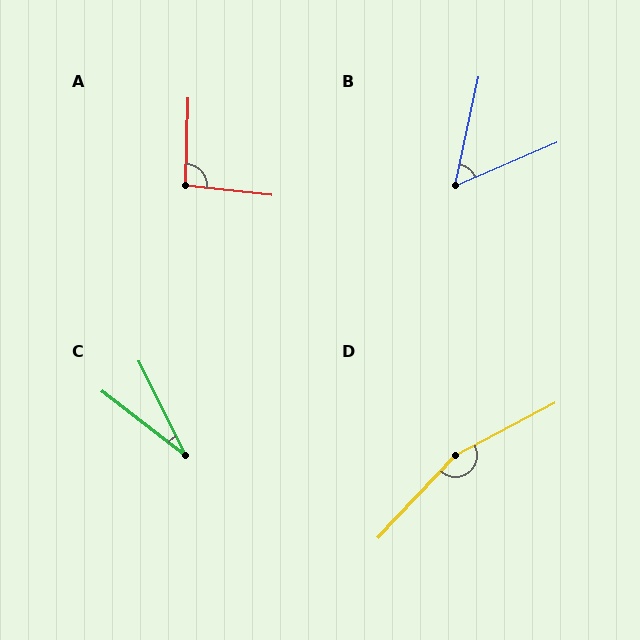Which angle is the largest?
D, at approximately 161 degrees.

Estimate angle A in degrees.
Approximately 95 degrees.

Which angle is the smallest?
C, at approximately 26 degrees.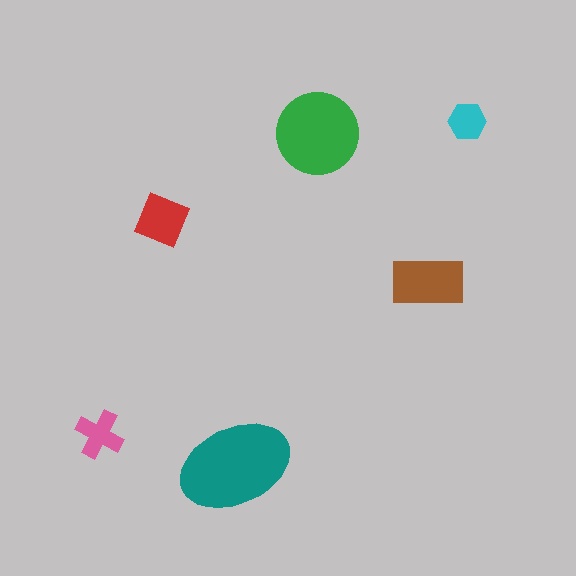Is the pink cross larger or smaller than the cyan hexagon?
Larger.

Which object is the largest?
The teal ellipse.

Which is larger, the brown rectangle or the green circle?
The green circle.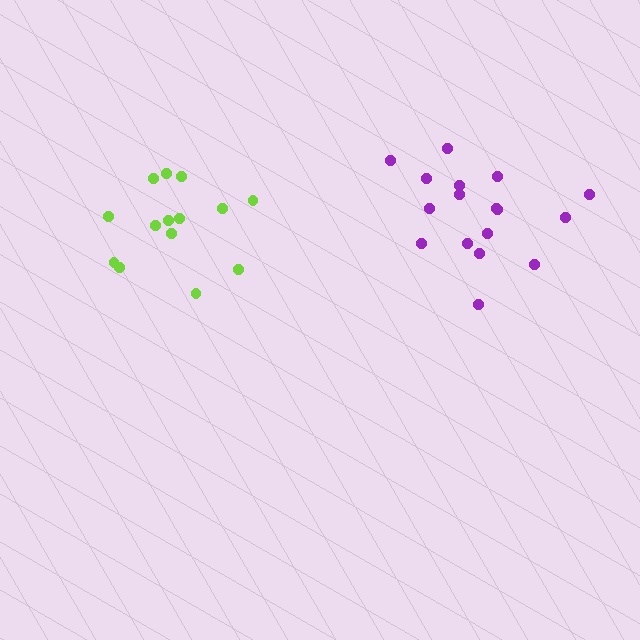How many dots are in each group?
Group 1: 14 dots, Group 2: 17 dots (31 total).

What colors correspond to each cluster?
The clusters are colored: lime, purple.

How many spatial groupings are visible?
There are 2 spatial groupings.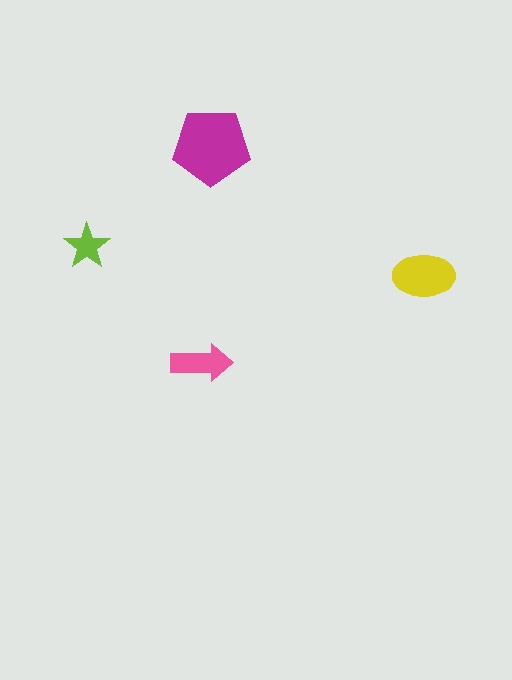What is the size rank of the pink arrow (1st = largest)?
3rd.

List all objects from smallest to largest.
The lime star, the pink arrow, the yellow ellipse, the magenta pentagon.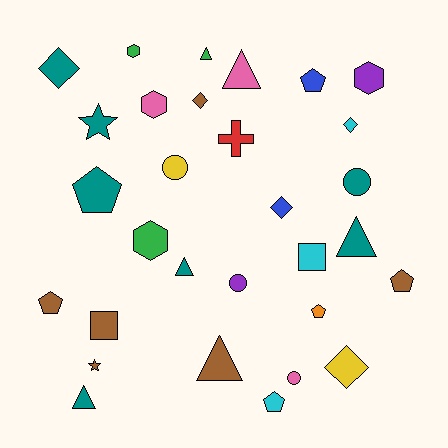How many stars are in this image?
There are 2 stars.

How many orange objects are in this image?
There is 1 orange object.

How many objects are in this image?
There are 30 objects.